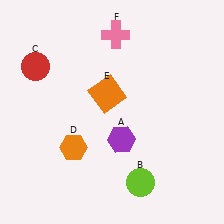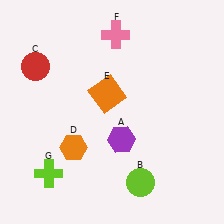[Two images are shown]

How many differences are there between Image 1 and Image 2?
There is 1 difference between the two images.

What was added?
A lime cross (G) was added in Image 2.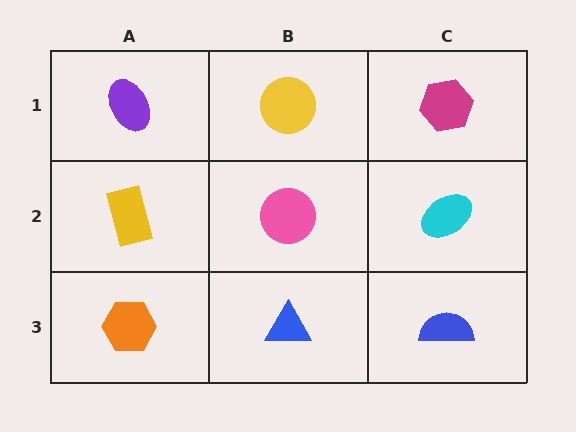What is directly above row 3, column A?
A yellow rectangle.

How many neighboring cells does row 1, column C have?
2.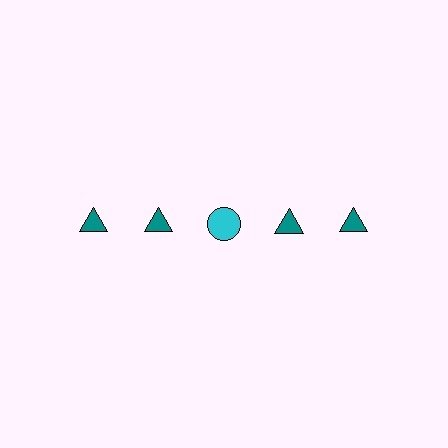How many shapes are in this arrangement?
There are 5 shapes arranged in a grid pattern.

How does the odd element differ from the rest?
It differs in both color (cyan instead of teal) and shape (circle instead of triangle).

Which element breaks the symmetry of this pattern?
The cyan circle in the top row, center column breaks the symmetry. All other shapes are teal triangles.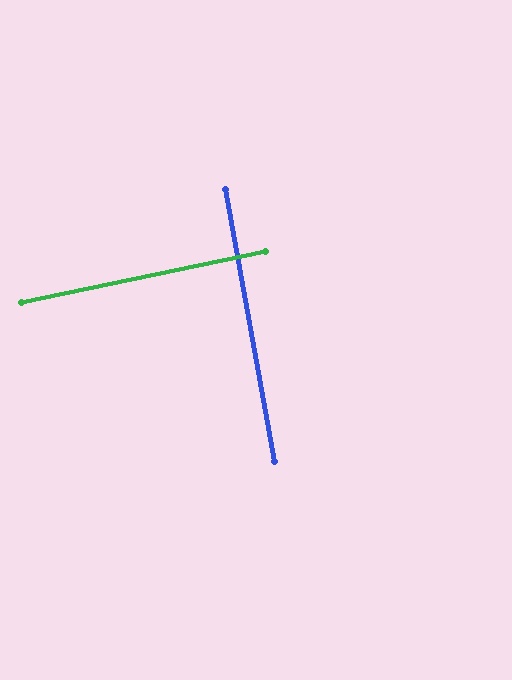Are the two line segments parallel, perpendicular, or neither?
Perpendicular — they meet at approximately 88°.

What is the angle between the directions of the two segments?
Approximately 88 degrees.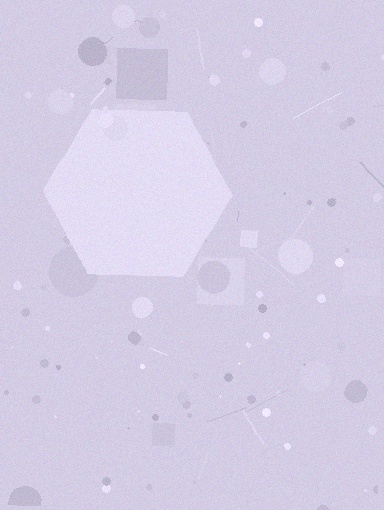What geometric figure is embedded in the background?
A hexagon is embedded in the background.